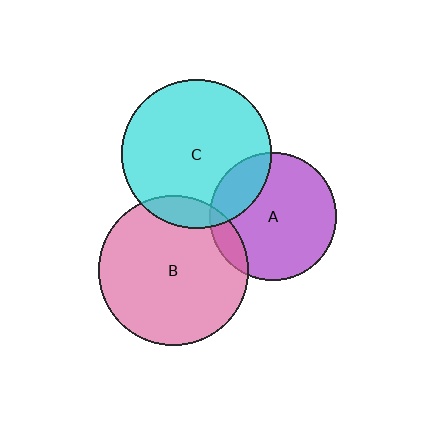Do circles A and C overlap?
Yes.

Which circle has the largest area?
Circle B (pink).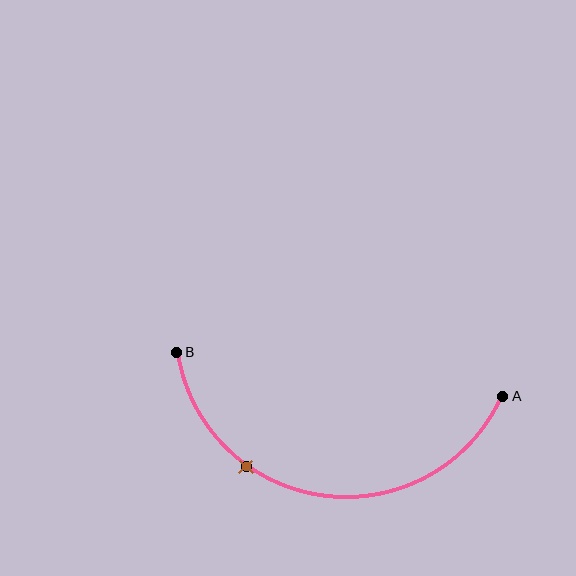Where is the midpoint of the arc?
The arc midpoint is the point on the curve farthest from the straight line joining A and B. It sits below that line.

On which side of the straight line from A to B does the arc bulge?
The arc bulges below the straight line connecting A and B.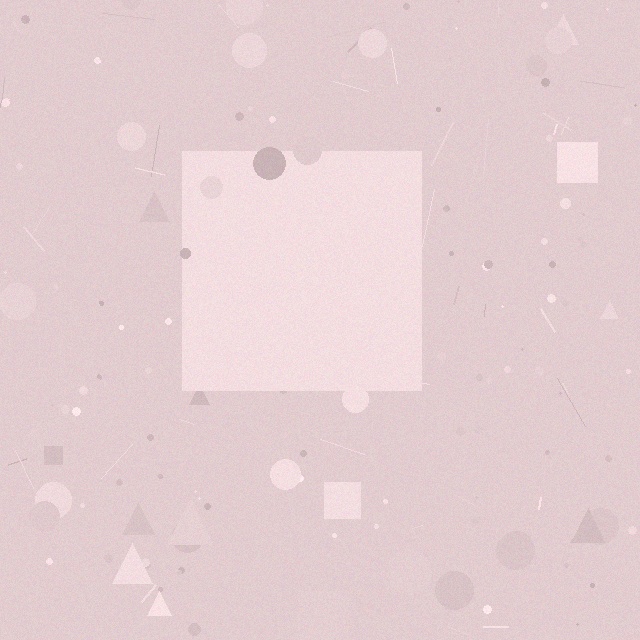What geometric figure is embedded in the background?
A square is embedded in the background.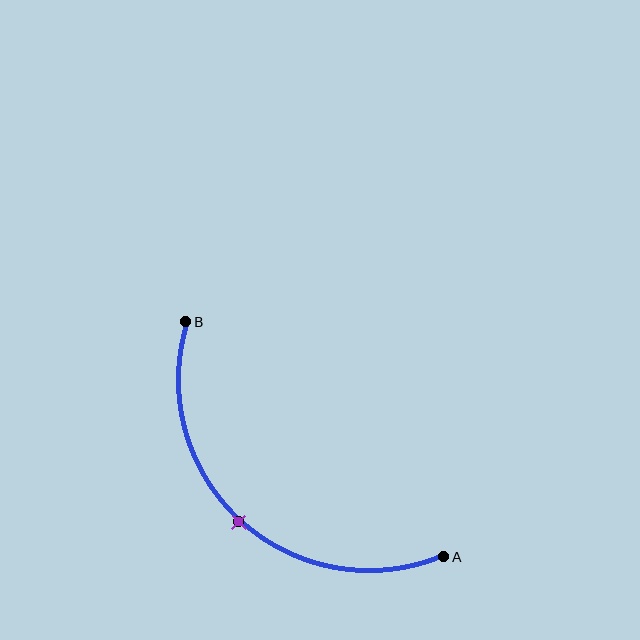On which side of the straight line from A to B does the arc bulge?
The arc bulges below and to the left of the straight line connecting A and B.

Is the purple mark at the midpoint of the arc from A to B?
Yes. The purple mark lies on the arc at equal arc-length from both A and B — it is the arc midpoint.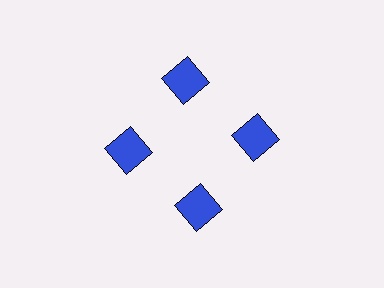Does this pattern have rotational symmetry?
Yes, this pattern has 4-fold rotational symmetry. It looks the same after rotating 90 degrees around the center.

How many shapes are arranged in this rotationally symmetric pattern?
There are 4 shapes, arranged in 4 groups of 1.